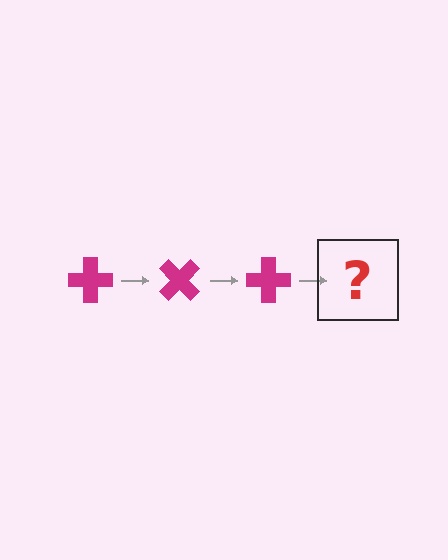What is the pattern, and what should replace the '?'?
The pattern is that the cross rotates 45 degrees each step. The '?' should be a magenta cross rotated 135 degrees.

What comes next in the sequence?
The next element should be a magenta cross rotated 135 degrees.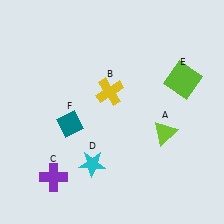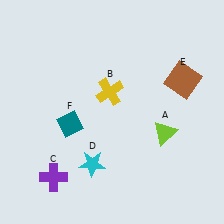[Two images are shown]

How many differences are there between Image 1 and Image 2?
There is 1 difference between the two images.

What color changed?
The square (E) changed from lime in Image 1 to brown in Image 2.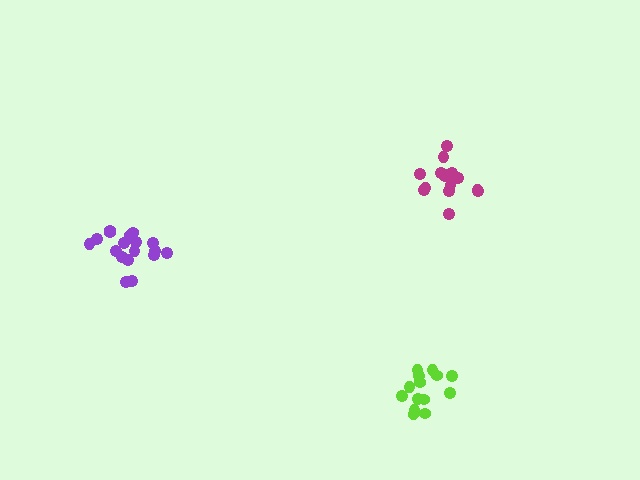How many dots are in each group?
Group 1: 14 dots, Group 2: 18 dots, Group 3: 15 dots (47 total).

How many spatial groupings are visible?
There are 3 spatial groupings.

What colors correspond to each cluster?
The clusters are colored: lime, purple, magenta.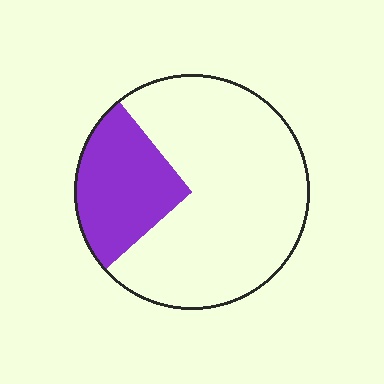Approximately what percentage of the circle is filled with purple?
Approximately 25%.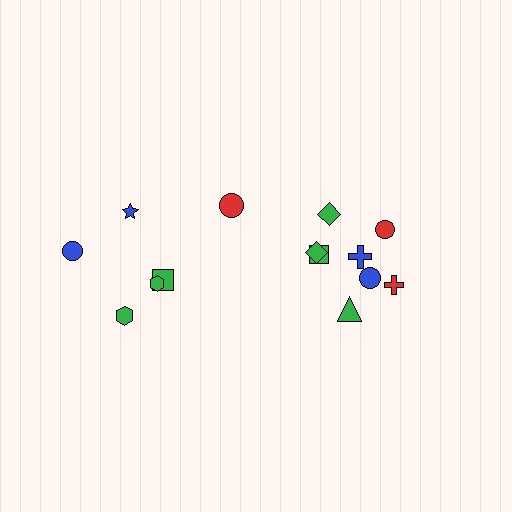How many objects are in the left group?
There are 6 objects.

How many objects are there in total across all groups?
There are 14 objects.